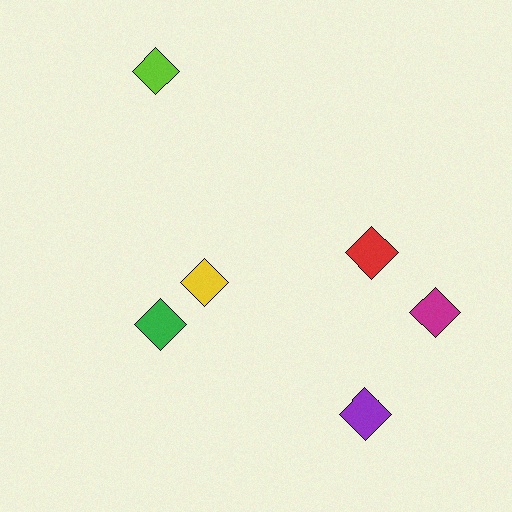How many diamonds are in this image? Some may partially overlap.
There are 6 diamonds.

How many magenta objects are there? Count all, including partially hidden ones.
There is 1 magenta object.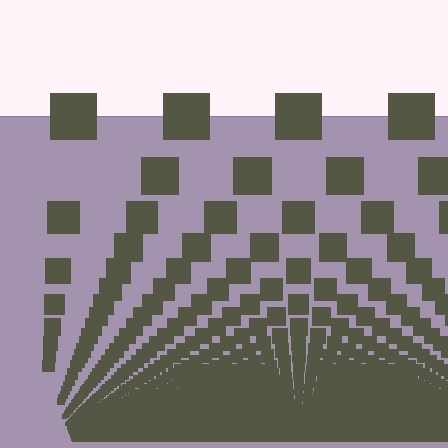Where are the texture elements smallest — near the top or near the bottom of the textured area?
Near the bottom.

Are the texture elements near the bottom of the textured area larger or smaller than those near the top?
Smaller. The gradient is inverted — elements near the bottom are smaller and denser.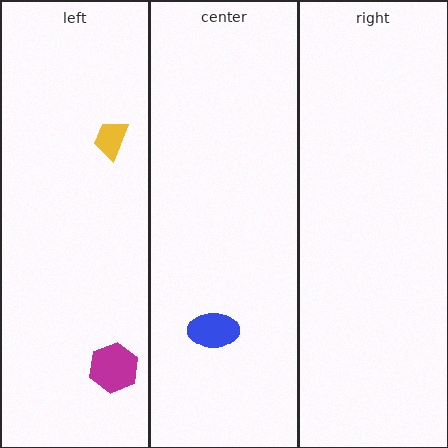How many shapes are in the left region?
2.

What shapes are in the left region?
The magenta hexagon, the yellow trapezoid.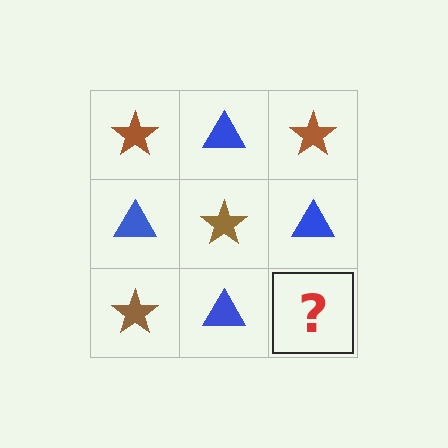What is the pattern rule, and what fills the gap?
The rule is that it alternates brown star and blue triangle in a checkerboard pattern. The gap should be filled with a brown star.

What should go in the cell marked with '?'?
The missing cell should contain a brown star.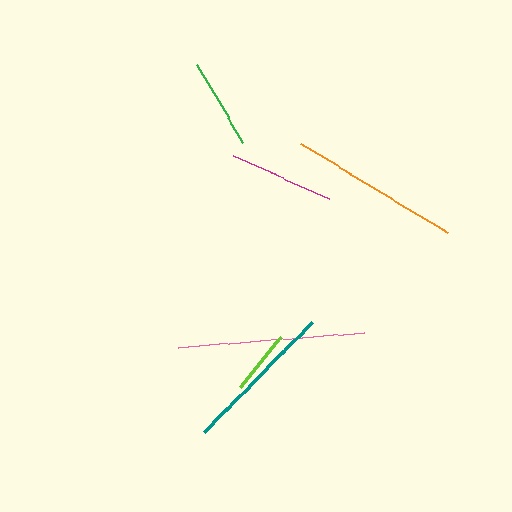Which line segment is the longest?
The pink line is the longest at approximately 186 pixels.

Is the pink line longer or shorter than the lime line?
The pink line is longer than the lime line.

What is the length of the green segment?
The green segment is approximately 90 pixels long.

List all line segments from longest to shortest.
From longest to shortest: pink, orange, teal, magenta, green, lime.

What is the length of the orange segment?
The orange segment is approximately 172 pixels long.